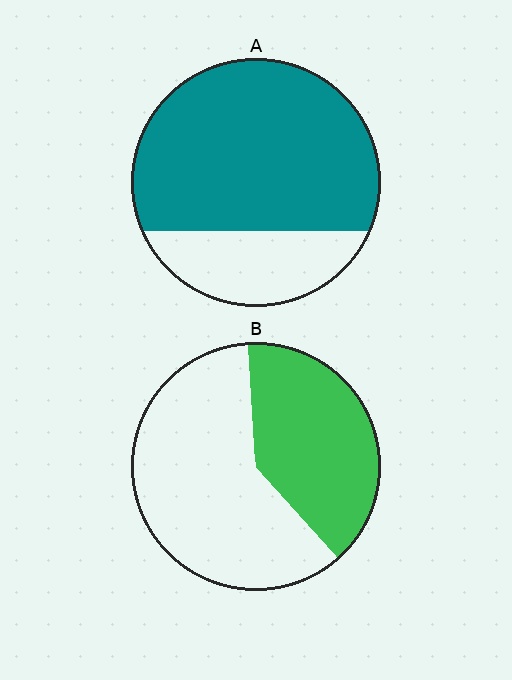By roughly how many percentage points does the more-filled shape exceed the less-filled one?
By roughly 35 percentage points (A over B).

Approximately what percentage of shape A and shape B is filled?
A is approximately 75% and B is approximately 40%.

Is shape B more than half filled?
No.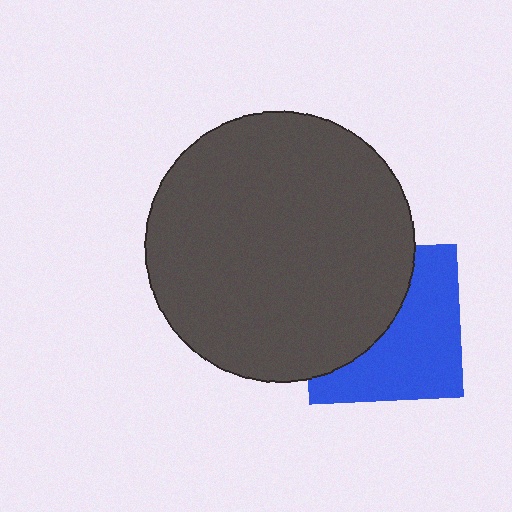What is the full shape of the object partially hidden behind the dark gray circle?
The partially hidden object is a blue square.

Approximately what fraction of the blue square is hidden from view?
Roughly 46% of the blue square is hidden behind the dark gray circle.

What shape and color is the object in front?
The object in front is a dark gray circle.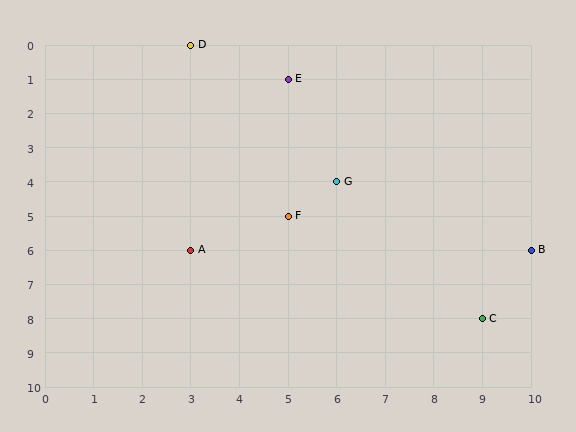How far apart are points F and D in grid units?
Points F and D are 2 columns and 5 rows apart (about 5.4 grid units diagonally).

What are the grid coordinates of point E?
Point E is at grid coordinates (5, 1).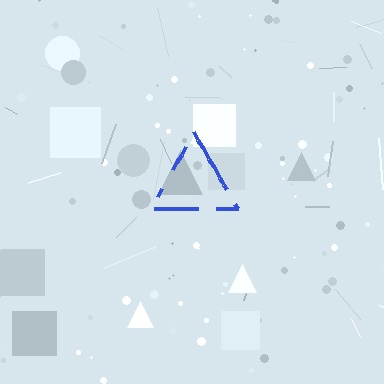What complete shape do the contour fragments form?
The contour fragments form a triangle.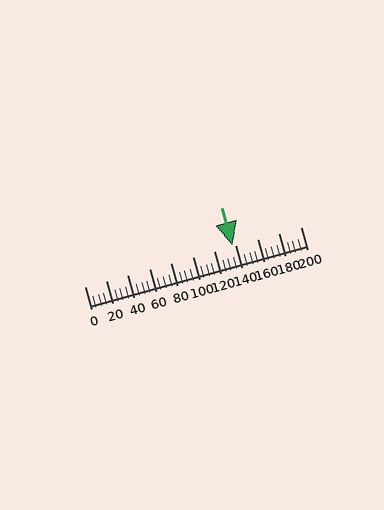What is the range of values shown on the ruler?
The ruler shows values from 0 to 200.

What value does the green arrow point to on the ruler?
The green arrow points to approximately 137.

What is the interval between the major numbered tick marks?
The major tick marks are spaced 20 units apart.